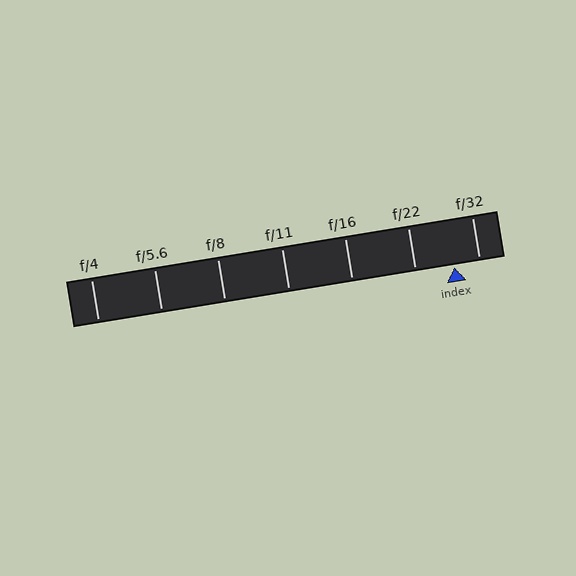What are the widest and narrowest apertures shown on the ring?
The widest aperture shown is f/4 and the narrowest is f/32.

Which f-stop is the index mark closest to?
The index mark is closest to f/32.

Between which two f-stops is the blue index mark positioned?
The index mark is between f/22 and f/32.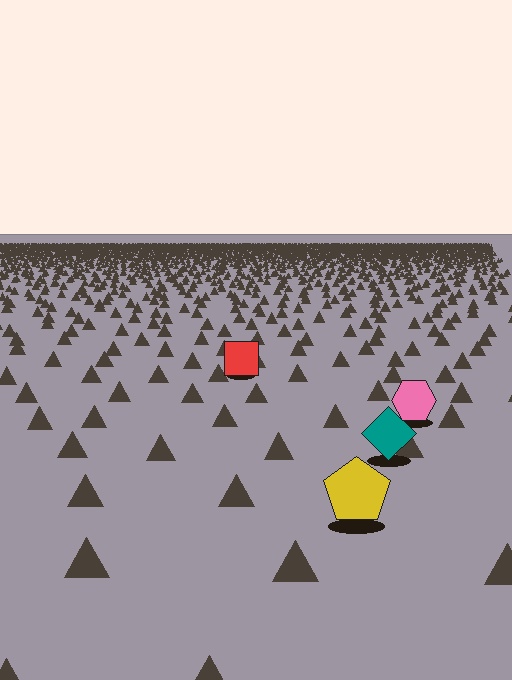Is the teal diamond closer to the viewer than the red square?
Yes. The teal diamond is closer — you can tell from the texture gradient: the ground texture is coarser near it.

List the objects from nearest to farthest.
From nearest to farthest: the yellow pentagon, the teal diamond, the pink hexagon, the red square.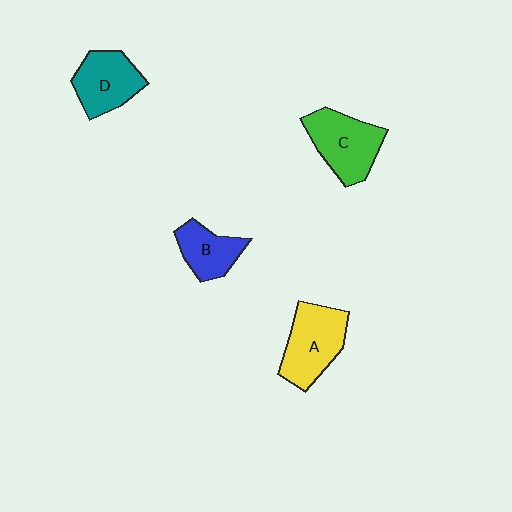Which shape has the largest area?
Shape A (yellow).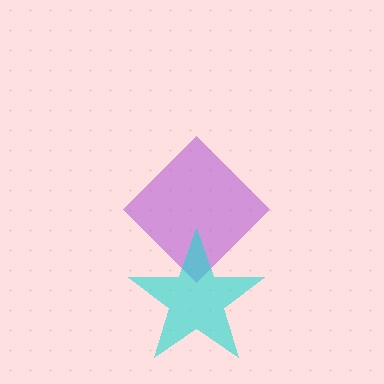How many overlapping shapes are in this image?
There are 2 overlapping shapes in the image.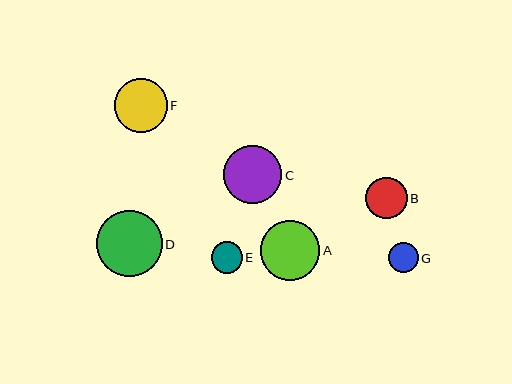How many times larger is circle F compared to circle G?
Circle F is approximately 1.8 times the size of circle G.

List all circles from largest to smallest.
From largest to smallest: D, A, C, F, B, E, G.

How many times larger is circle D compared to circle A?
Circle D is approximately 1.1 times the size of circle A.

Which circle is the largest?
Circle D is the largest with a size of approximately 66 pixels.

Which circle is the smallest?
Circle G is the smallest with a size of approximately 30 pixels.